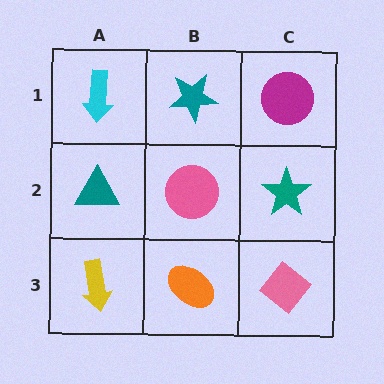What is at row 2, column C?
A teal star.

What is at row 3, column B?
An orange ellipse.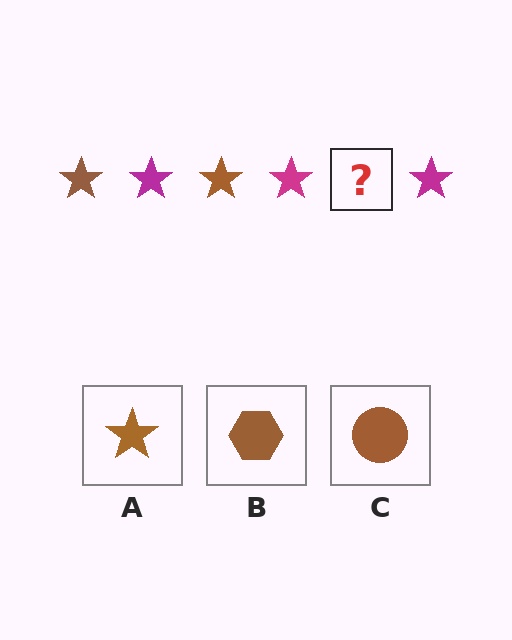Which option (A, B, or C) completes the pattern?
A.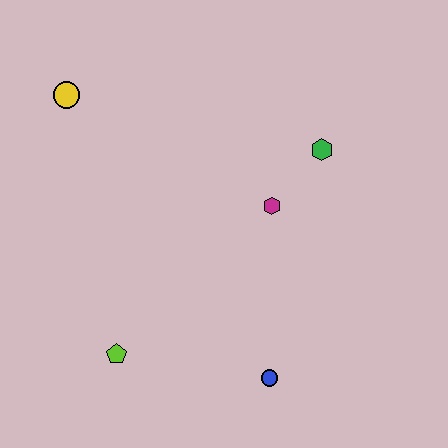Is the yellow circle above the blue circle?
Yes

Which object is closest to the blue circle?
The lime pentagon is closest to the blue circle.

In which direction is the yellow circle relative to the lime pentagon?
The yellow circle is above the lime pentagon.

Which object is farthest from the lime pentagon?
The green hexagon is farthest from the lime pentagon.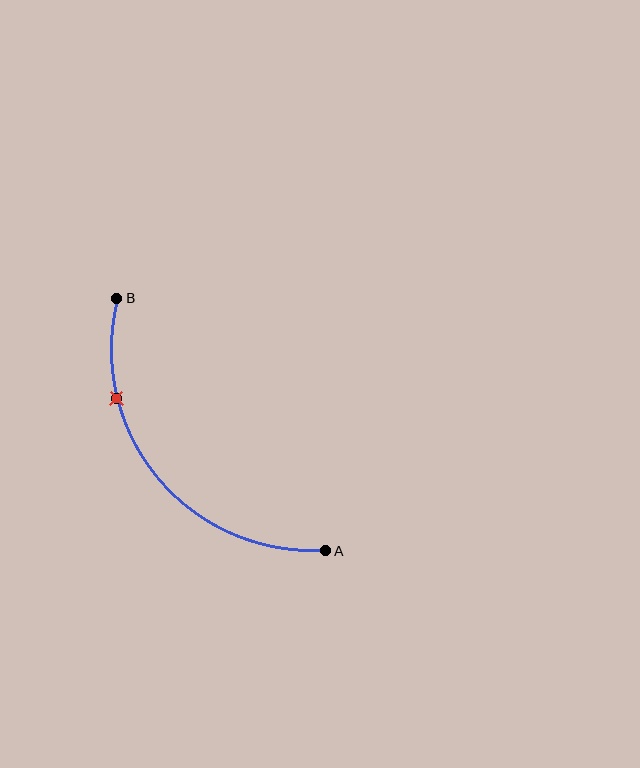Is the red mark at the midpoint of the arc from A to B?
No. The red mark lies on the arc but is closer to endpoint B. The arc midpoint would be at the point on the curve equidistant along the arc from both A and B.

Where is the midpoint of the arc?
The arc midpoint is the point on the curve farthest from the straight line joining A and B. It sits below and to the left of that line.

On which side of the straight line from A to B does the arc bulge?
The arc bulges below and to the left of the straight line connecting A and B.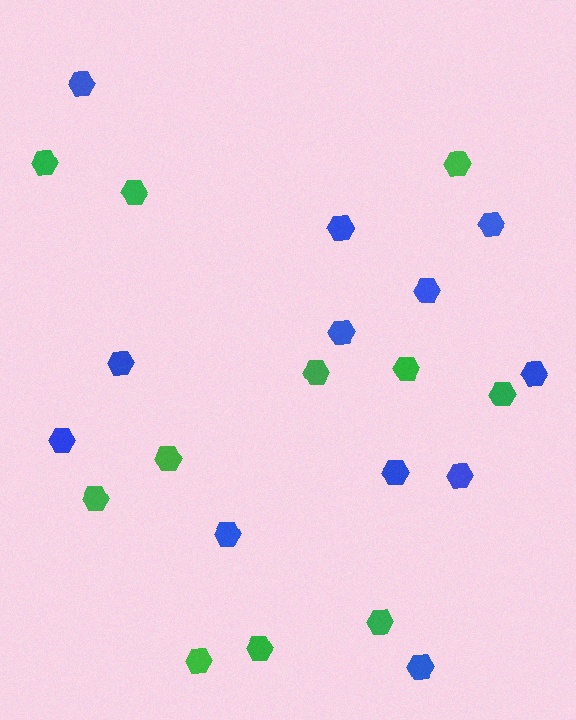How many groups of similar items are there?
There are 2 groups: one group of green hexagons (11) and one group of blue hexagons (12).